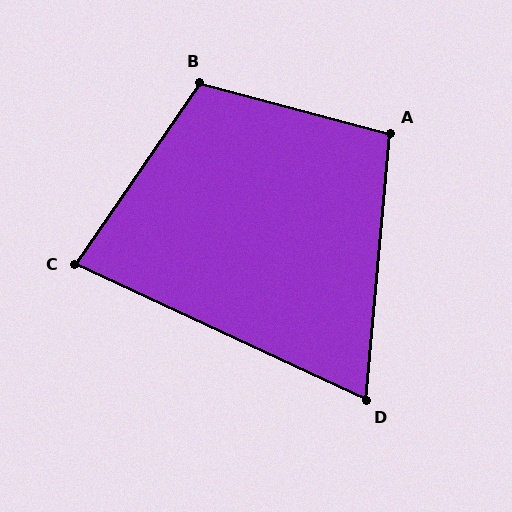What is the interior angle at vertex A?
Approximately 100 degrees (obtuse).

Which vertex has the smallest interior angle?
D, at approximately 70 degrees.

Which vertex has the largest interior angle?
B, at approximately 110 degrees.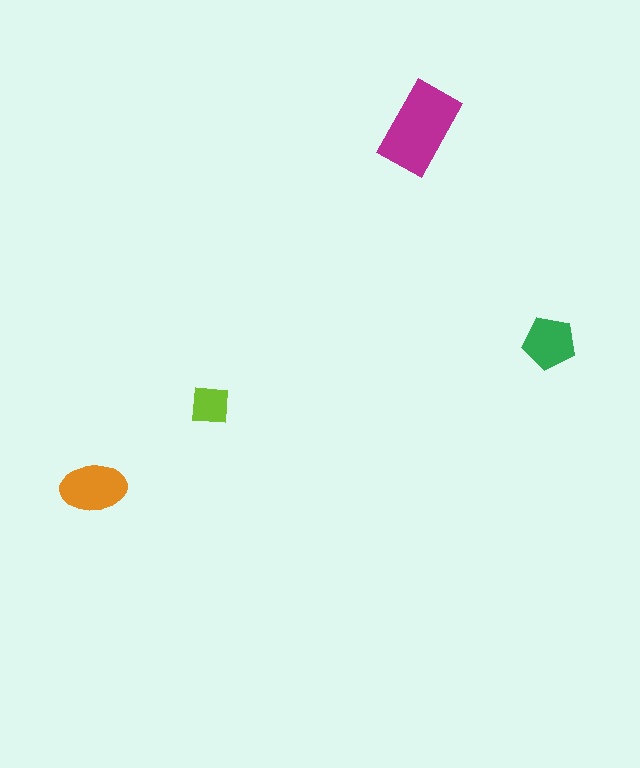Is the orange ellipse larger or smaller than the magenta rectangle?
Smaller.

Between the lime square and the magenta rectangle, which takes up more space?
The magenta rectangle.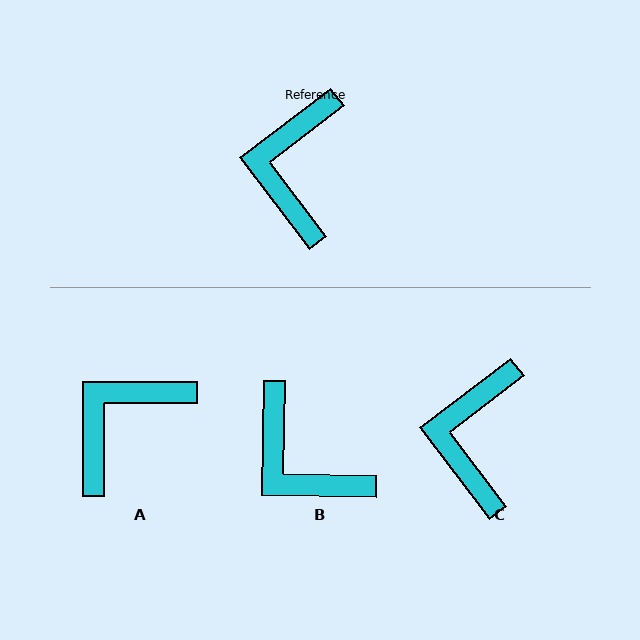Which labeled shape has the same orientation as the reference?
C.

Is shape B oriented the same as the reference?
No, it is off by about 52 degrees.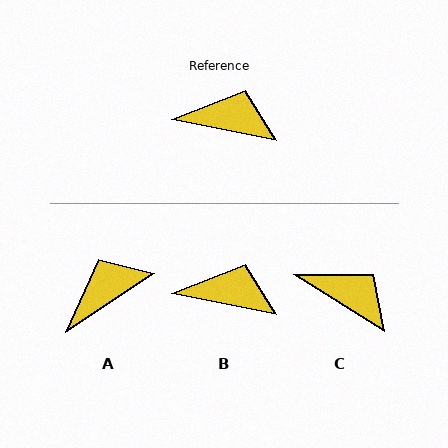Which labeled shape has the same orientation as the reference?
B.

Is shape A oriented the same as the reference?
No, it is off by about 45 degrees.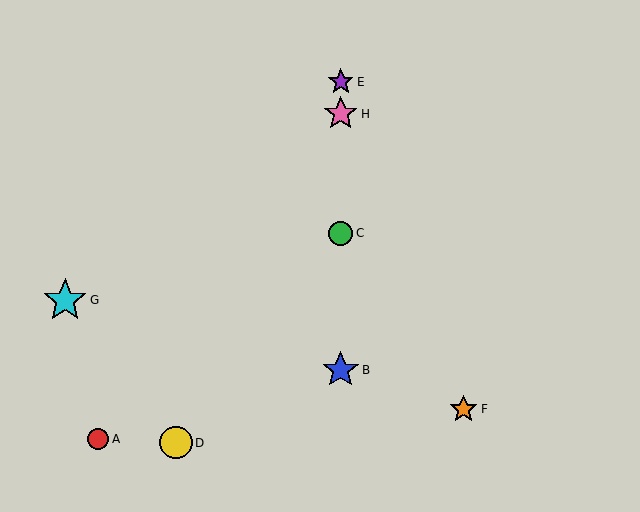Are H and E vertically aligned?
Yes, both are at x≈341.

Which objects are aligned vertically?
Objects B, C, E, H are aligned vertically.